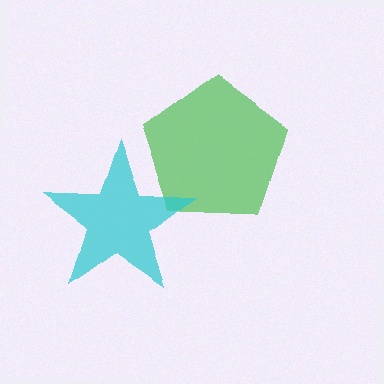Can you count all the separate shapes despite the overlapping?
Yes, there are 2 separate shapes.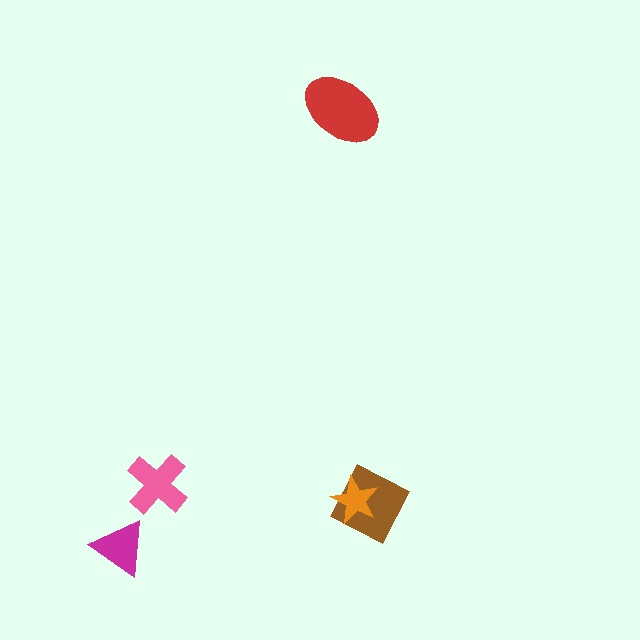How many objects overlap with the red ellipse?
0 objects overlap with the red ellipse.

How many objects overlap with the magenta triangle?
0 objects overlap with the magenta triangle.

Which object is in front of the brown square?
The orange star is in front of the brown square.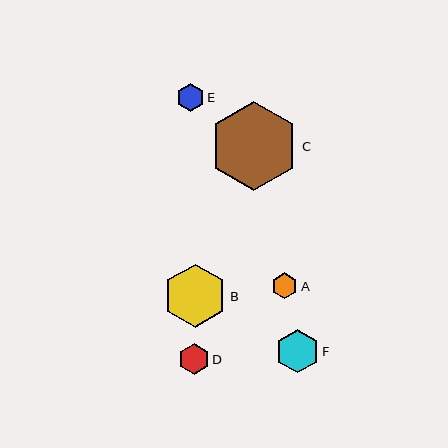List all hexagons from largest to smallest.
From largest to smallest: C, B, F, D, E, A.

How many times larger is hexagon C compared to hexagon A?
Hexagon C is approximately 3.4 times the size of hexagon A.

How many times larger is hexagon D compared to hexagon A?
Hexagon D is approximately 1.2 times the size of hexagon A.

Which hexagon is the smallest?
Hexagon A is the smallest with a size of approximately 26 pixels.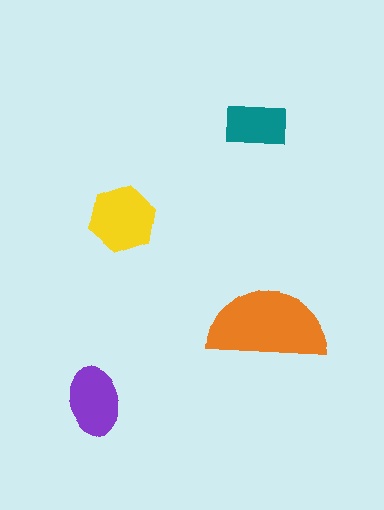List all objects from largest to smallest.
The orange semicircle, the yellow hexagon, the purple ellipse, the teal rectangle.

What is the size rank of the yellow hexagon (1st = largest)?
2nd.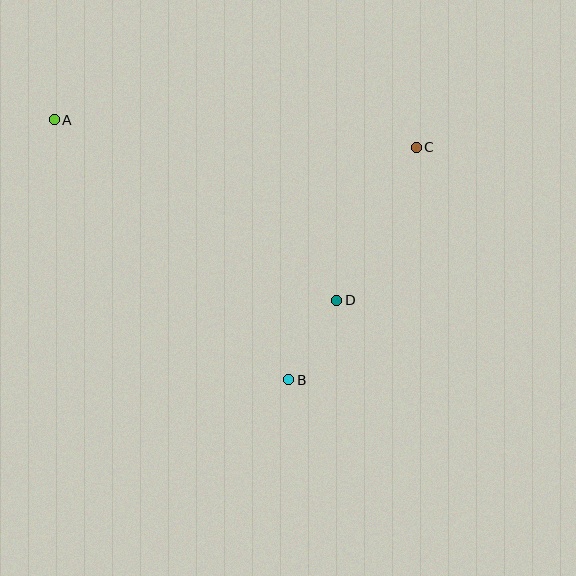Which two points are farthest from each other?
Points A and C are farthest from each other.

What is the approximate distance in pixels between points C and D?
The distance between C and D is approximately 172 pixels.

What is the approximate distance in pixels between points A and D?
The distance between A and D is approximately 335 pixels.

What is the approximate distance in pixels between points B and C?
The distance between B and C is approximately 265 pixels.